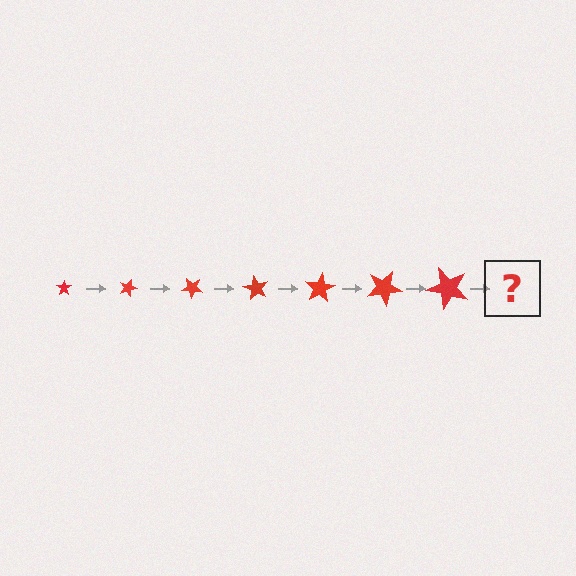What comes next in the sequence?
The next element should be a star, larger than the previous one and rotated 140 degrees from the start.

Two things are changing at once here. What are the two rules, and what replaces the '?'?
The two rules are that the star grows larger each step and it rotates 20 degrees each step. The '?' should be a star, larger than the previous one and rotated 140 degrees from the start.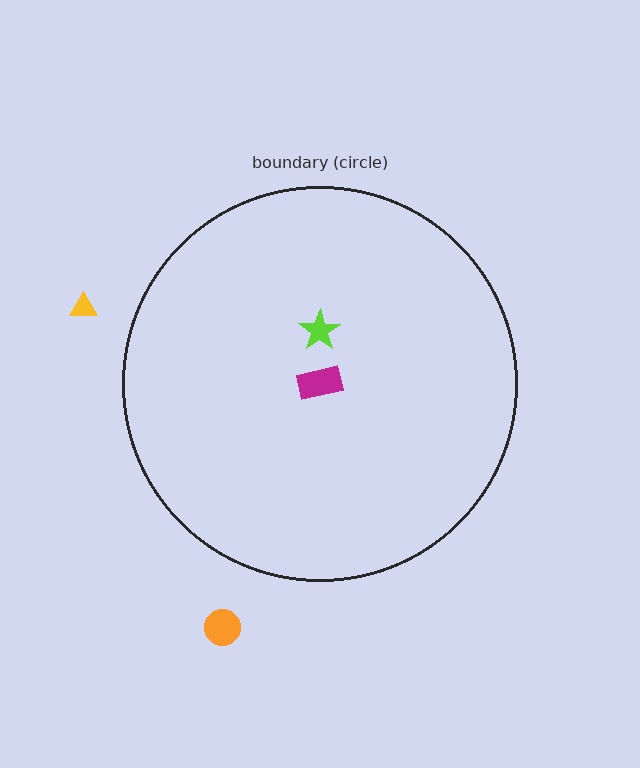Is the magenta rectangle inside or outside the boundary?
Inside.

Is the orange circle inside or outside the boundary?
Outside.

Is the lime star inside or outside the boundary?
Inside.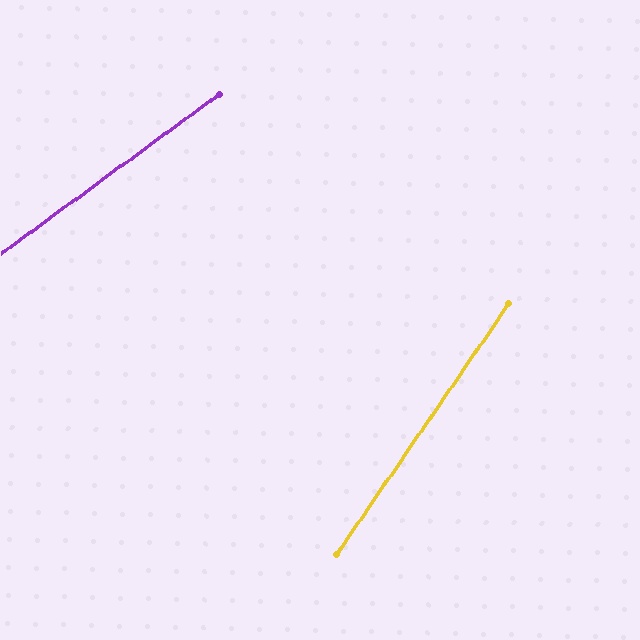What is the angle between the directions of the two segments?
Approximately 19 degrees.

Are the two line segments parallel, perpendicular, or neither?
Neither parallel nor perpendicular — they differ by about 19°.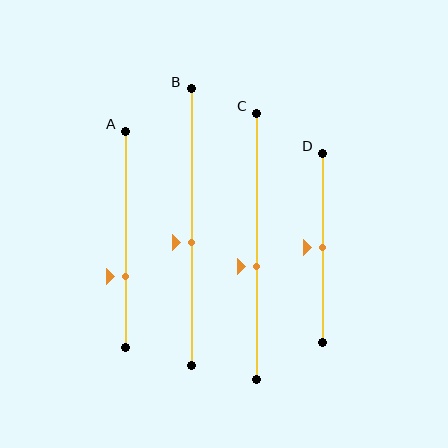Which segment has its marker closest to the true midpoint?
Segment D has its marker closest to the true midpoint.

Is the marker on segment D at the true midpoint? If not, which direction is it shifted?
Yes, the marker on segment D is at the true midpoint.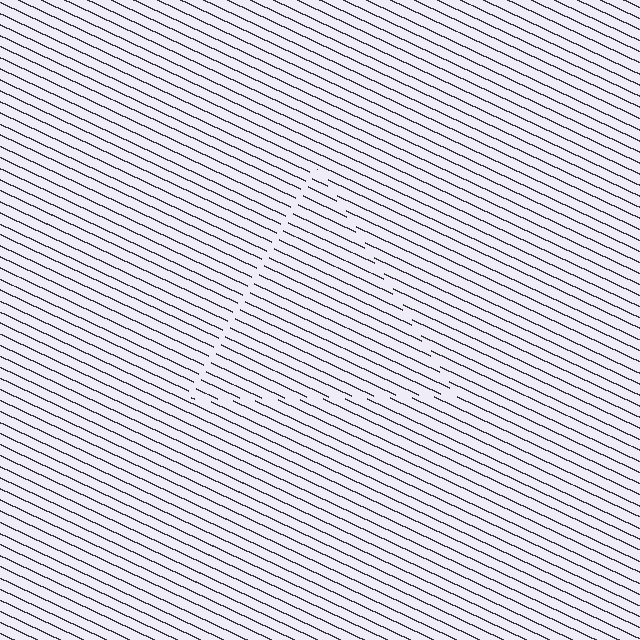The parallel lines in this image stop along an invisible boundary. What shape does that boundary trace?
An illusory triangle. The interior of the shape contains the same grating, shifted by half a period — the contour is defined by the phase discontinuity where line-ends from the inner and outer gratings abut.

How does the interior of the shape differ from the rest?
The interior of the shape contains the same grating, shifted by half a period — the contour is defined by the phase discontinuity where line-ends from the inner and outer gratings abut.